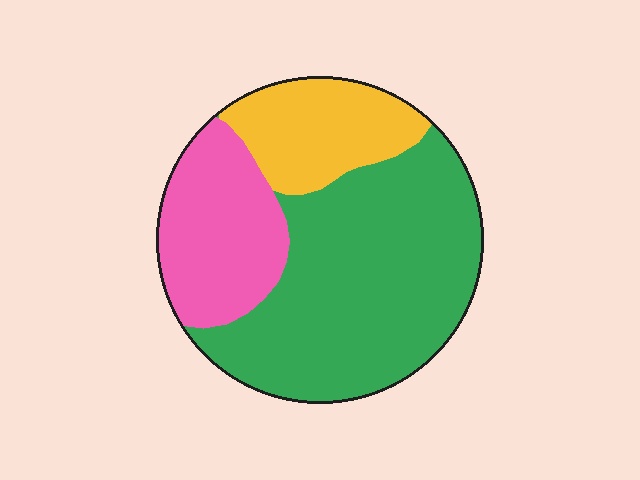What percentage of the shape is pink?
Pink takes up less than a quarter of the shape.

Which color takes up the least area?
Yellow, at roughly 20%.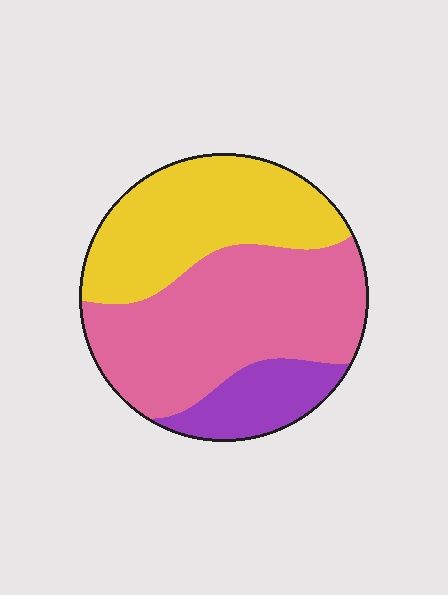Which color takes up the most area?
Pink, at roughly 50%.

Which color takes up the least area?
Purple, at roughly 15%.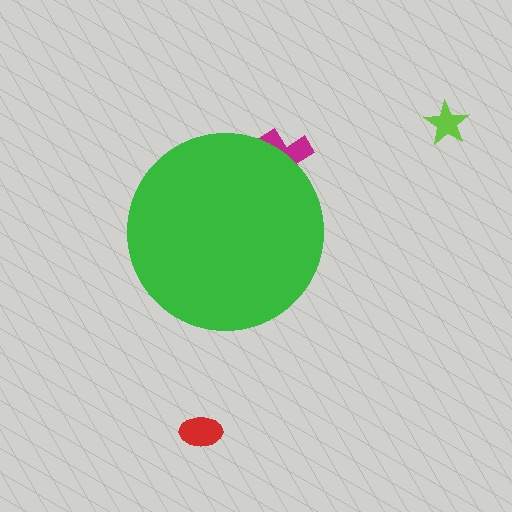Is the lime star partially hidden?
No, the lime star is fully visible.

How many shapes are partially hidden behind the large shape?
1 shape is partially hidden.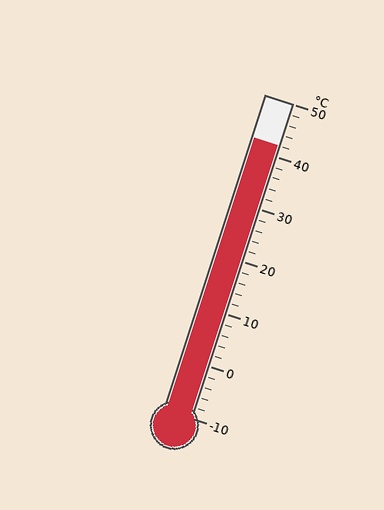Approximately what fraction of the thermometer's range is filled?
The thermometer is filled to approximately 85% of its range.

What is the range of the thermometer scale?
The thermometer scale ranges from -10°C to 50°C.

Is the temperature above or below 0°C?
The temperature is above 0°C.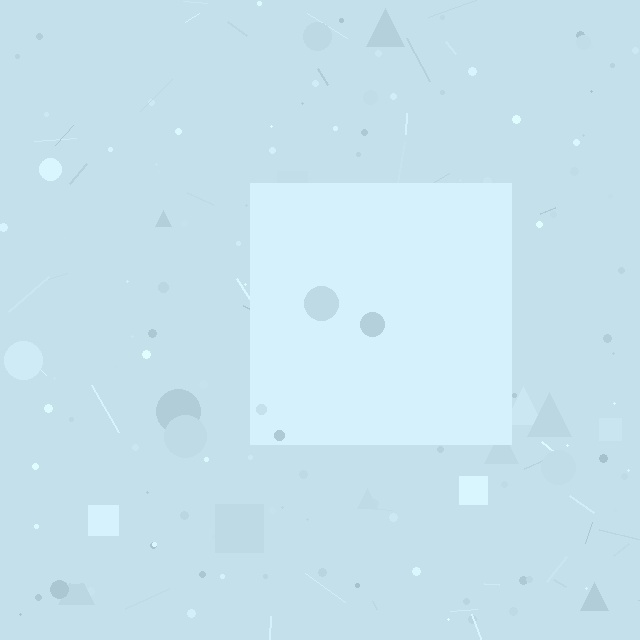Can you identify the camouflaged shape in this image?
The camouflaged shape is a square.